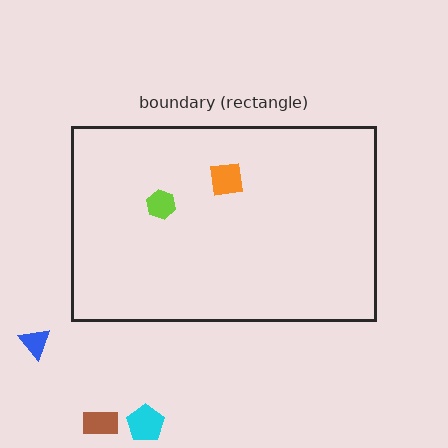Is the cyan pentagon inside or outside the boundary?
Outside.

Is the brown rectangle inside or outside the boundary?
Outside.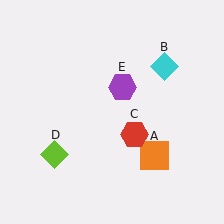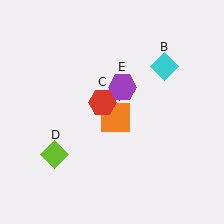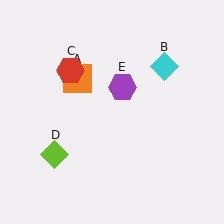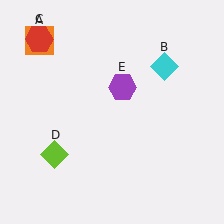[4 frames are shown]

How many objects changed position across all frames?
2 objects changed position: orange square (object A), red hexagon (object C).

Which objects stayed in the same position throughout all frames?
Cyan diamond (object B) and lime diamond (object D) and purple hexagon (object E) remained stationary.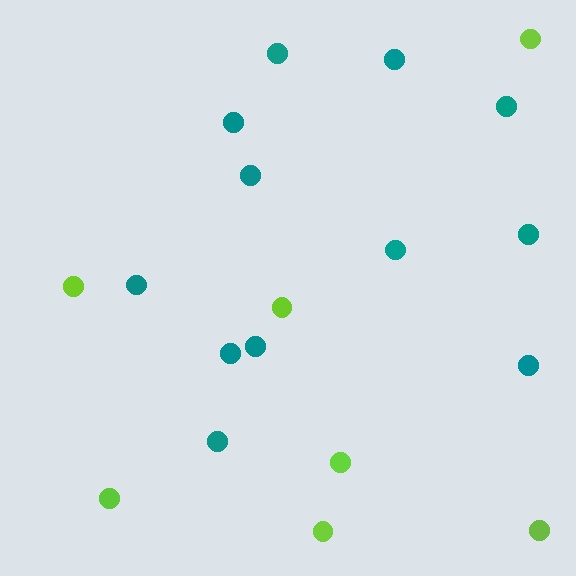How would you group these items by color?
There are 2 groups: one group of teal circles (12) and one group of lime circles (7).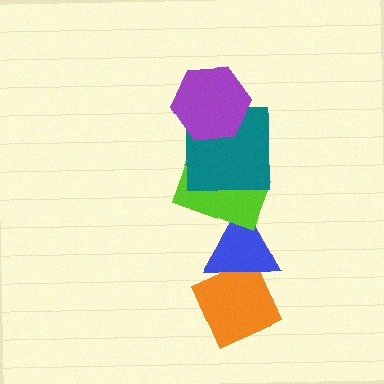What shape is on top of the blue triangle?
The lime rectangle is on top of the blue triangle.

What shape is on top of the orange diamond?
The blue triangle is on top of the orange diamond.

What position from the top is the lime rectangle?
The lime rectangle is 3rd from the top.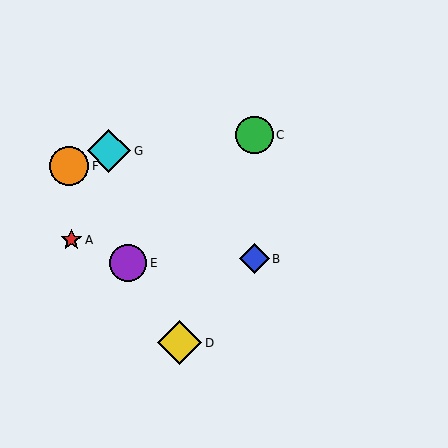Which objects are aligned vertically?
Objects B, C are aligned vertically.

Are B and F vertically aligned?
No, B is at x≈254 and F is at x≈69.